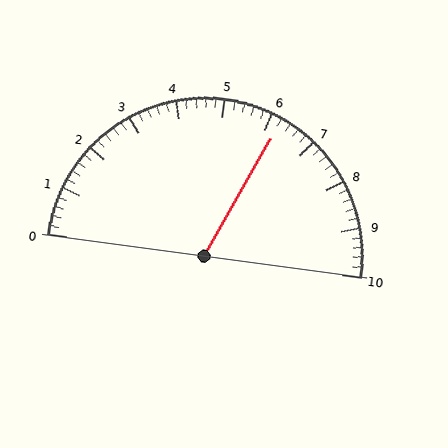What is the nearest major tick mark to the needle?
The nearest major tick mark is 6.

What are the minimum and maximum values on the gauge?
The gauge ranges from 0 to 10.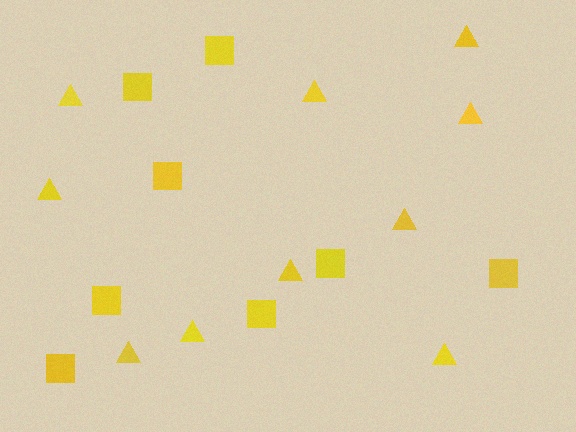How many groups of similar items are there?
There are 2 groups: one group of squares (8) and one group of triangles (10).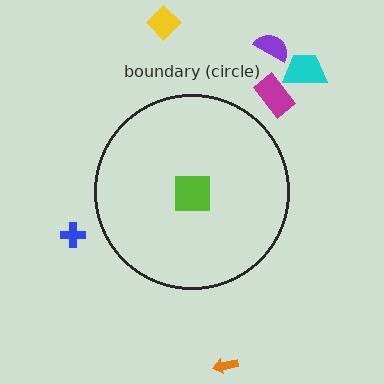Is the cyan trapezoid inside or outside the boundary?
Outside.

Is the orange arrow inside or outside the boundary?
Outside.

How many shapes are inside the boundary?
1 inside, 6 outside.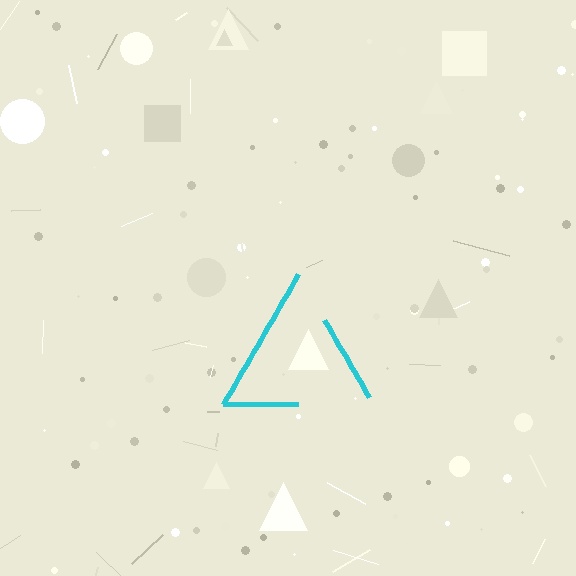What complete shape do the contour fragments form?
The contour fragments form a triangle.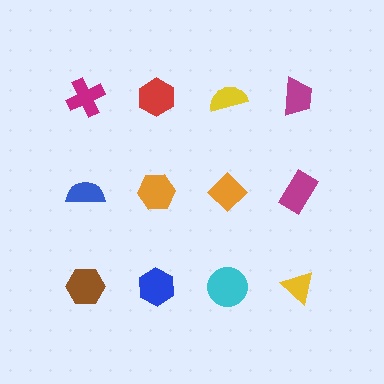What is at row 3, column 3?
A cyan circle.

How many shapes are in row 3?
4 shapes.